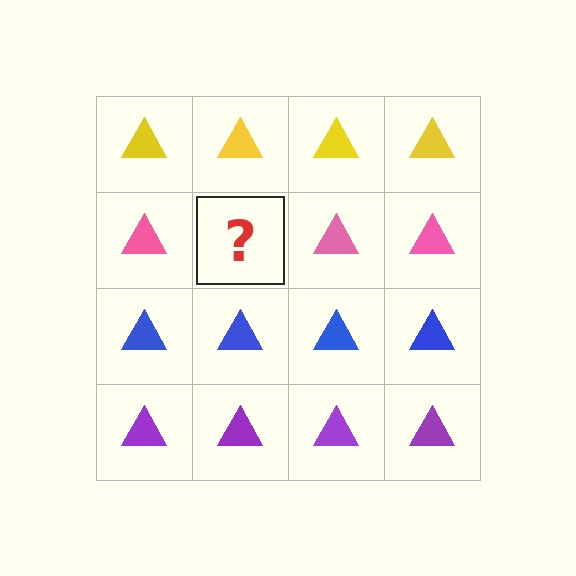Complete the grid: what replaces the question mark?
The question mark should be replaced with a pink triangle.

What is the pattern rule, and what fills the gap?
The rule is that each row has a consistent color. The gap should be filled with a pink triangle.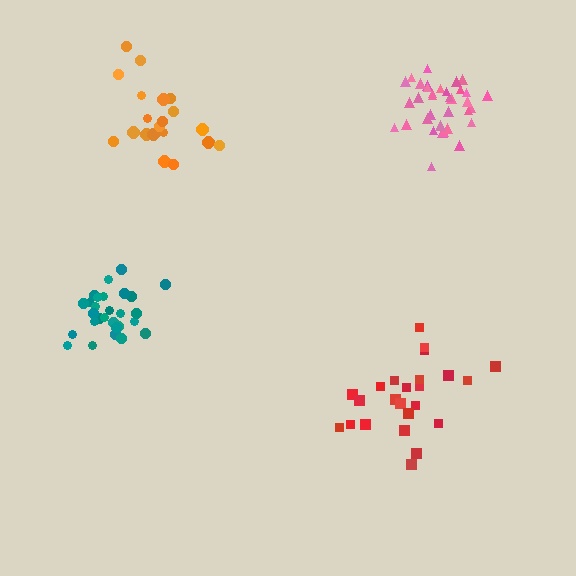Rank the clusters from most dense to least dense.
pink, teal, red, orange.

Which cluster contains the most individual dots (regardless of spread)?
Pink (35).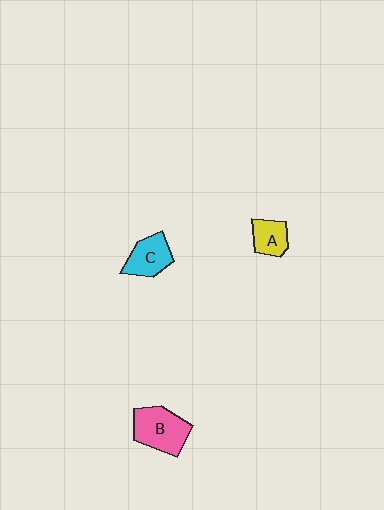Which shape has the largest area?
Shape B (pink).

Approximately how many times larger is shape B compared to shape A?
Approximately 1.8 times.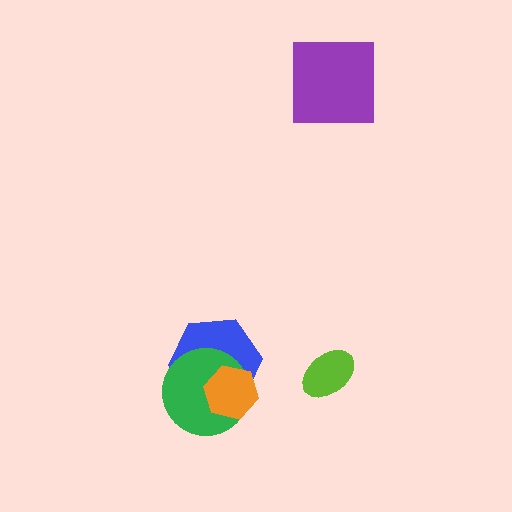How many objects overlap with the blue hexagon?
2 objects overlap with the blue hexagon.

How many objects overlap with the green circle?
2 objects overlap with the green circle.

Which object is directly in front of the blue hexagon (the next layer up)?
The green circle is directly in front of the blue hexagon.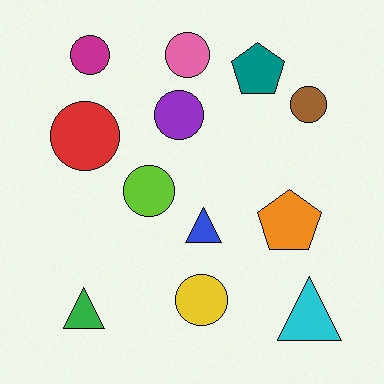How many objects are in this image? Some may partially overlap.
There are 12 objects.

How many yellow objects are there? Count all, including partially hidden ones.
There is 1 yellow object.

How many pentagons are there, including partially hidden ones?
There are 2 pentagons.